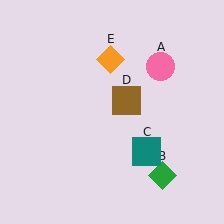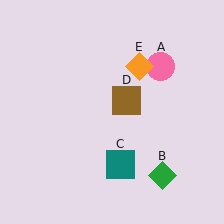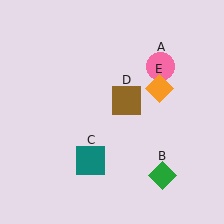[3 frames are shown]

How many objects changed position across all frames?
2 objects changed position: teal square (object C), orange diamond (object E).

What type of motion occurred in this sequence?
The teal square (object C), orange diamond (object E) rotated clockwise around the center of the scene.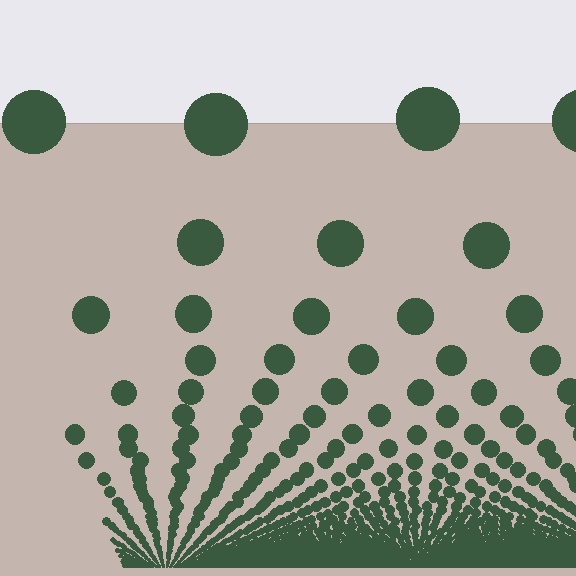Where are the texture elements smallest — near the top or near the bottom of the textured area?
Near the bottom.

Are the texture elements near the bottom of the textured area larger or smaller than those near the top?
Smaller. The gradient is inverted — elements near the bottom are smaller and denser.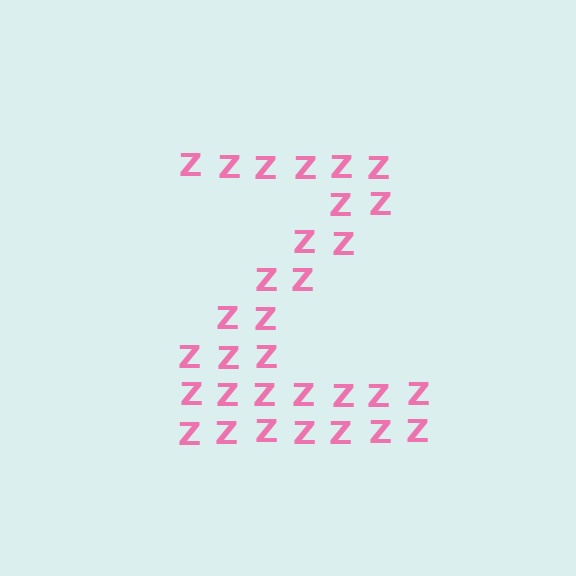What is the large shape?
The large shape is the letter Z.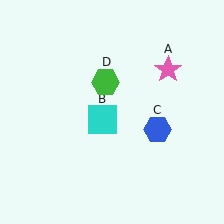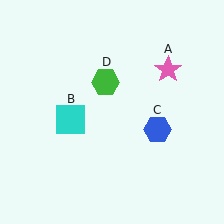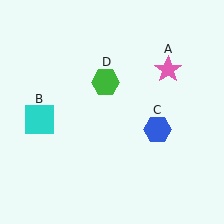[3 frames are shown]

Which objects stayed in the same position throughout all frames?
Pink star (object A) and blue hexagon (object C) and green hexagon (object D) remained stationary.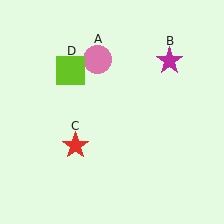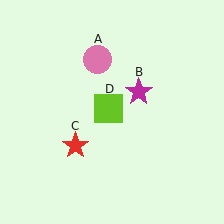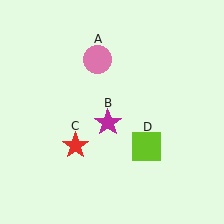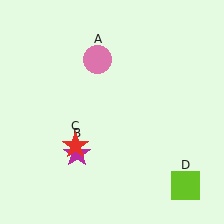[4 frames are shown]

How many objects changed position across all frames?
2 objects changed position: magenta star (object B), lime square (object D).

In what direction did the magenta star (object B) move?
The magenta star (object B) moved down and to the left.